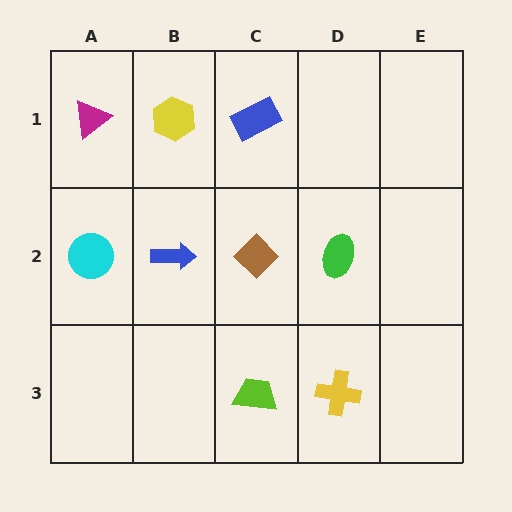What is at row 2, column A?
A cyan circle.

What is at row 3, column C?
A lime trapezoid.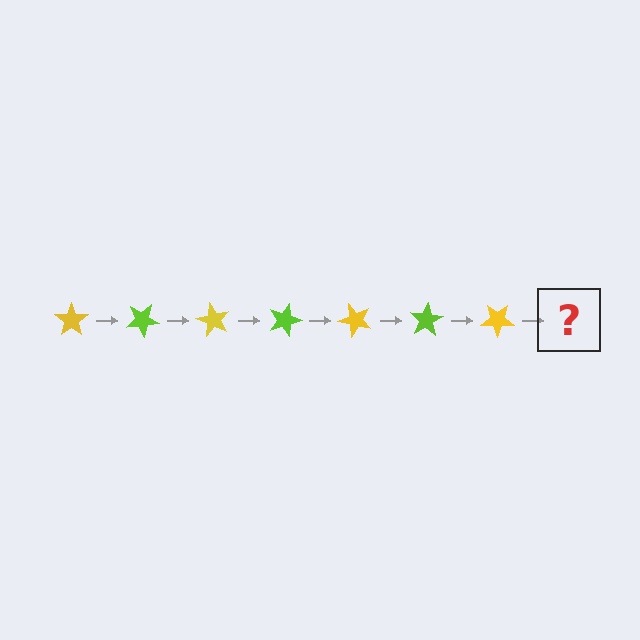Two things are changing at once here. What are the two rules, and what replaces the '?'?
The two rules are that it rotates 30 degrees each step and the color cycles through yellow and lime. The '?' should be a lime star, rotated 210 degrees from the start.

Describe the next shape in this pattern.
It should be a lime star, rotated 210 degrees from the start.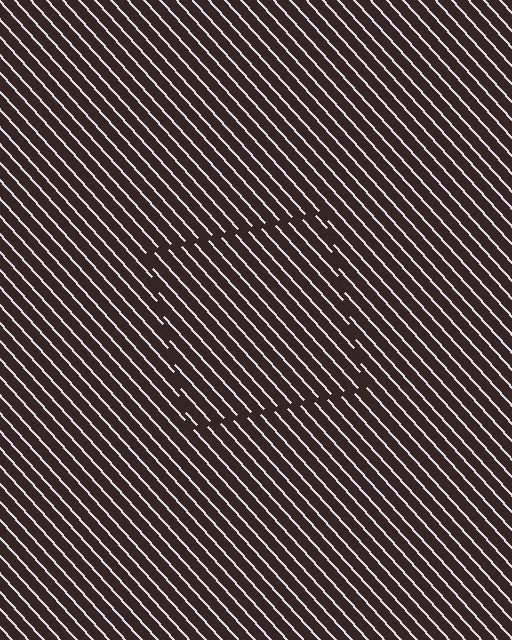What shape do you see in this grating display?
An illusory square. The interior of the shape contains the same grating, shifted by half a period — the contour is defined by the phase discontinuity where line-ends from the inner and outer gratings abut.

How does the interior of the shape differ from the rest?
The interior of the shape contains the same grating, shifted by half a period — the contour is defined by the phase discontinuity where line-ends from the inner and outer gratings abut.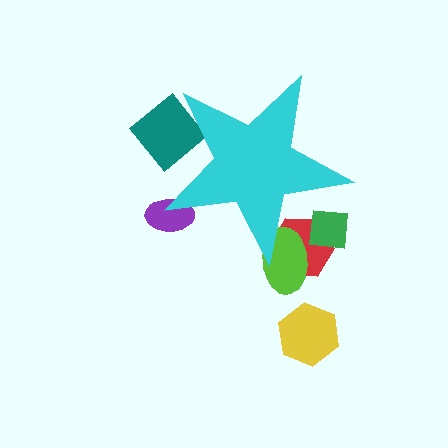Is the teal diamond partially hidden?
Yes, the teal diamond is partially hidden behind the cyan star.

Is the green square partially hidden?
Yes, the green square is partially hidden behind the cyan star.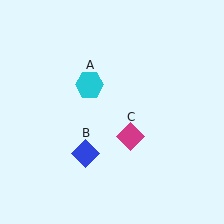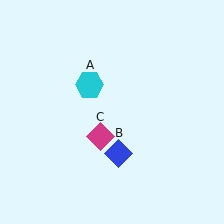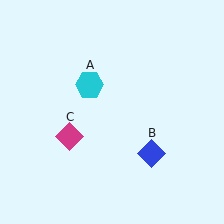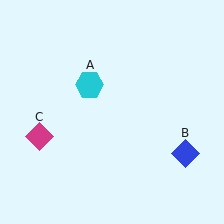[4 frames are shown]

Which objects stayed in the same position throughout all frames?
Cyan hexagon (object A) remained stationary.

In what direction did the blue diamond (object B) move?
The blue diamond (object B) moved right.